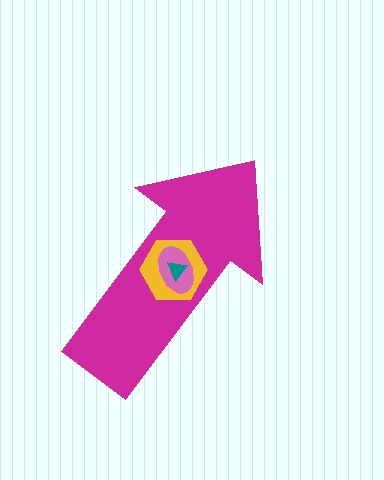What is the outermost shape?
The magenta arrow.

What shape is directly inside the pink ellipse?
The teal triangle.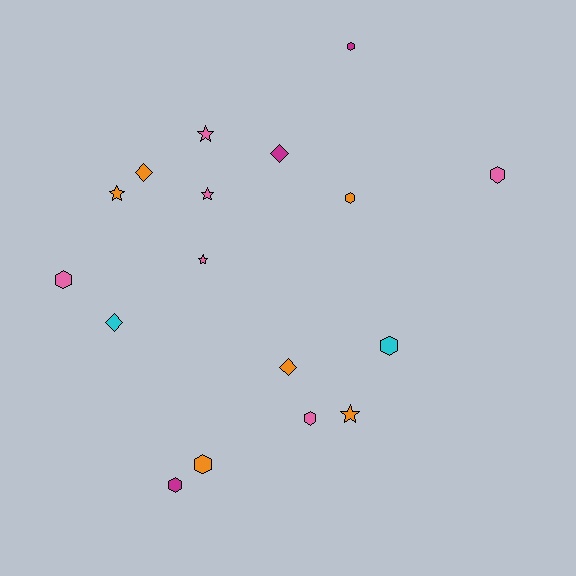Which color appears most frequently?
Orange, with 6 objects.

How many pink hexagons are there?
There are 3 pink hexagons.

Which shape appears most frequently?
Hexagon, with 8 objects.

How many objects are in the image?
There are 17 objects.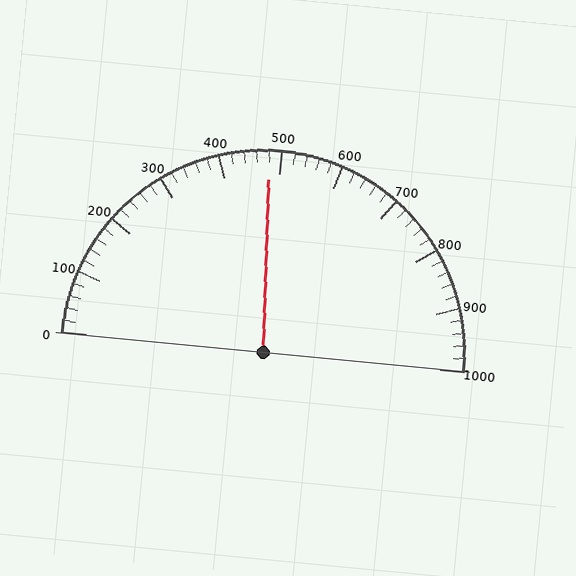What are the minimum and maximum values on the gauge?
The gauge ranges from 0 to 1000.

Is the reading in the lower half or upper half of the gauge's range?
The reading is in the lower half of the range (0 to 1000).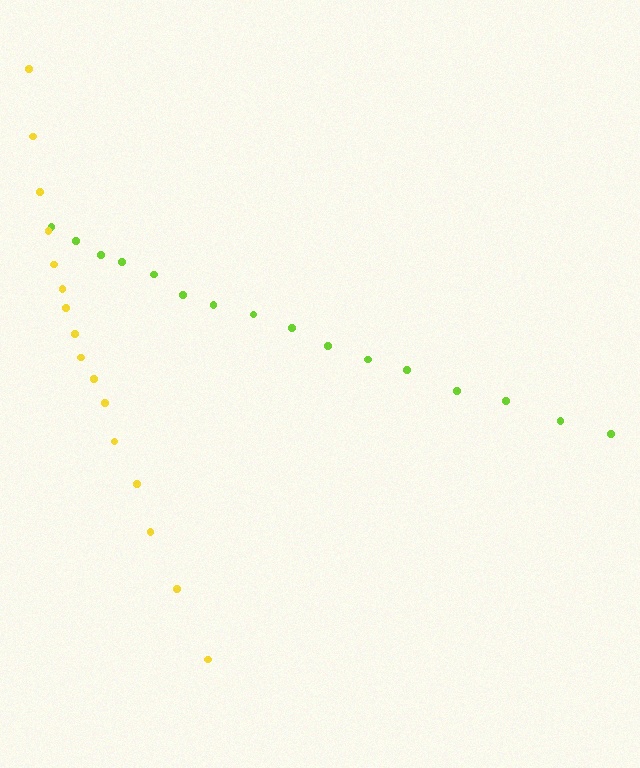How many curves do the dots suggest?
There are 2 distinct paths.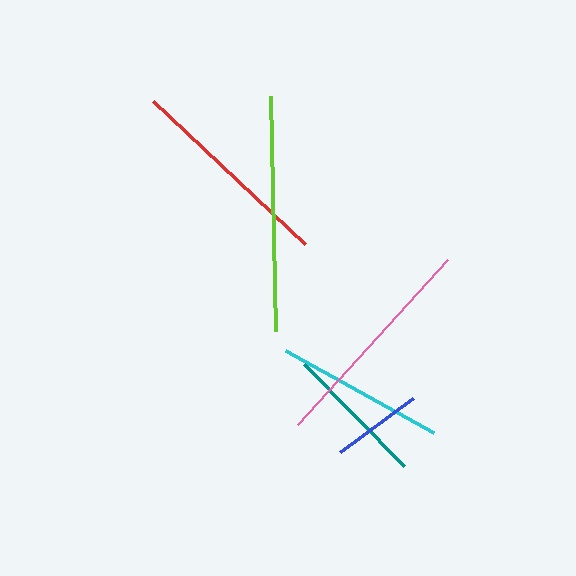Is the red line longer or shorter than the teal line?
The red line is longer than the teal line.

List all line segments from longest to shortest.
From longest to shortest: lime, pink, red, cyan, teal, blue.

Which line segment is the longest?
The lime line is the longest at approximately 235 pixels.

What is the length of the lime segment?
The lime segment is approximately 235 pixels long.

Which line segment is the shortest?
The blue line is the shortest at approximately 90 pixels.